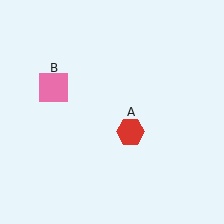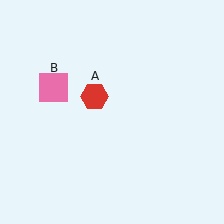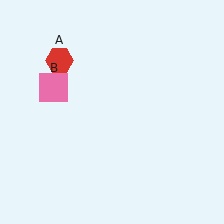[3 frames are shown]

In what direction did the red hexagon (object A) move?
The red hexagon (object A) moved up and to the left.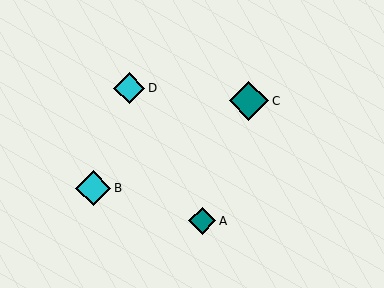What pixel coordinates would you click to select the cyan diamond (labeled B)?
Click at (93, 188) to select the cyan diamond B.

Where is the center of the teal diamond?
The center of the teal diamond is at (249, 101).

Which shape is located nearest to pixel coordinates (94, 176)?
The cyan diamond (labeled B) at (93, 188) is nearest to that location.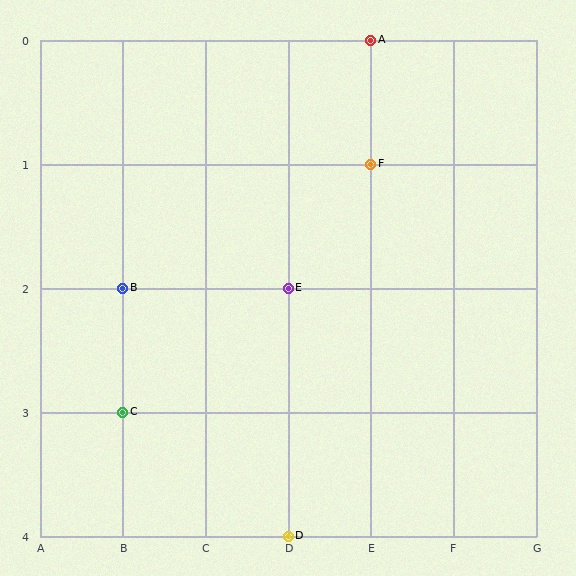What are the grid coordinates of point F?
Point F is at grid coordinates (E, 1).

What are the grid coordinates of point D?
Point D is at grid coordinates (D, 4).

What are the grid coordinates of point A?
Point A is at grid coordinates (E, 0).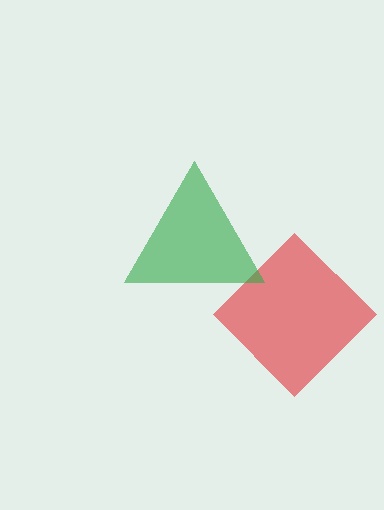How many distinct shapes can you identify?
There are 2 distinct shapes: a red diamond, a green triangle.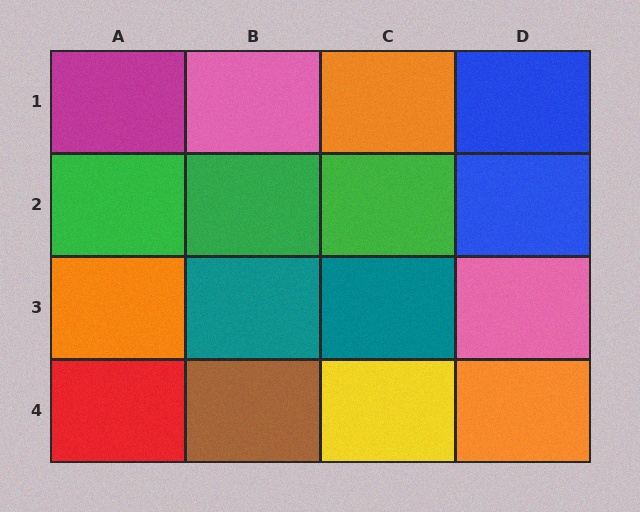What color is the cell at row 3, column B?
Teal.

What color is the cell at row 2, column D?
Blue.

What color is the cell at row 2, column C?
Green.